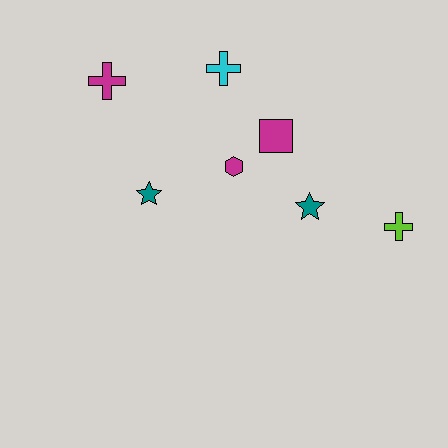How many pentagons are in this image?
There are no pentagons.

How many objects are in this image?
There are 7 objects.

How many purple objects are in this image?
There are no purple objects.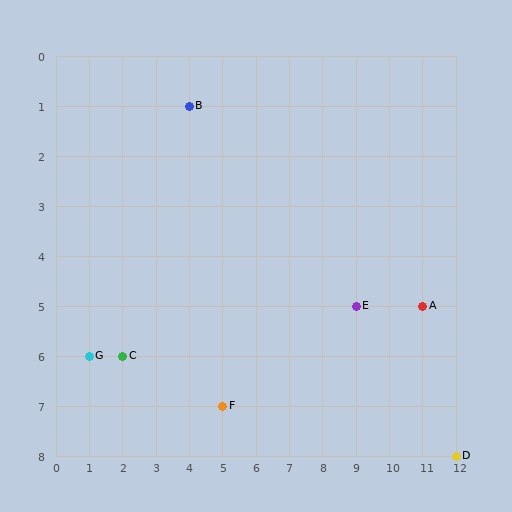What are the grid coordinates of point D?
Point D is at grid coordinates (12, 8).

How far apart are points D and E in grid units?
Points D and E are 3 columns and 3 rows apart (about 4.2 grid units diagonally).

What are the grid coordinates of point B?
Point B is at grid coordinates (4, 1).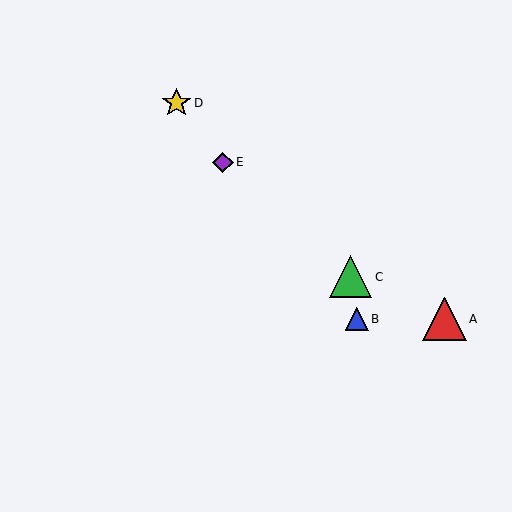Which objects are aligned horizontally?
Objects A, B are aligned horizontally.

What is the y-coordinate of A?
Object A is at y≈319.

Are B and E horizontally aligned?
No, B is at y≈319 and E is at y≈162.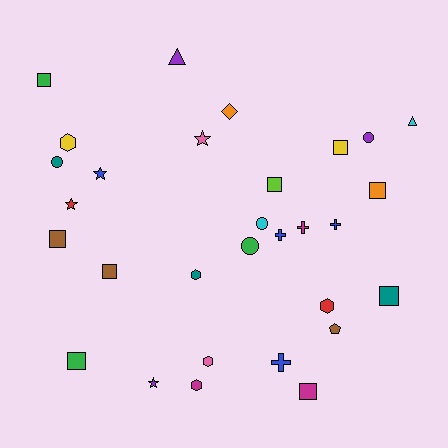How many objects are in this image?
There are 30 objects.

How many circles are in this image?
There are 4 circles.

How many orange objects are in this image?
There are 2 orange objects.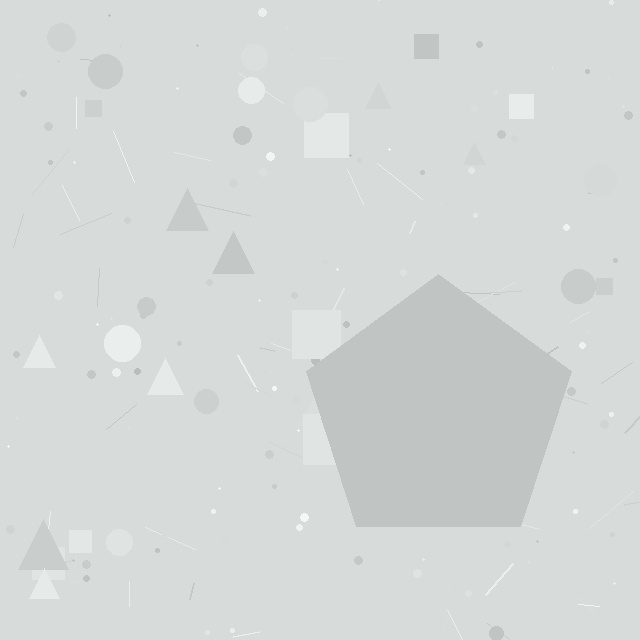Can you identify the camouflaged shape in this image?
The camouflaged shape is a pentagon.